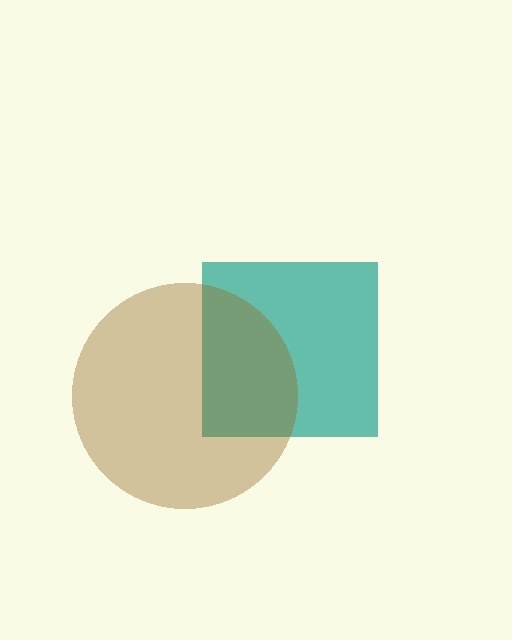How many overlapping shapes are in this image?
There are 2 overlapping shapes in the image.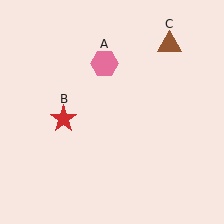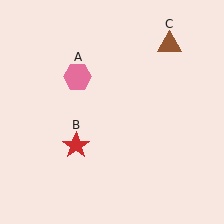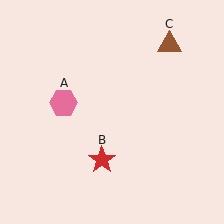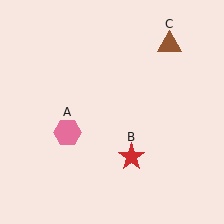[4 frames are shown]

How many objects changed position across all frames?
2 objects changed position: pink hexagon (object A), red star (object B).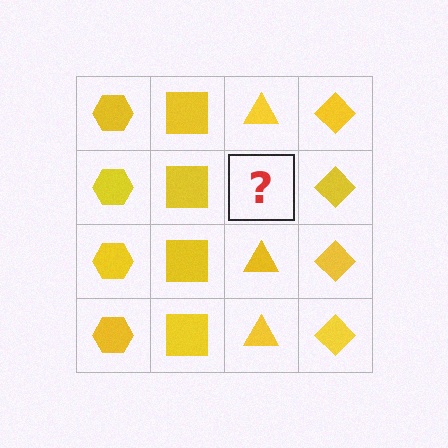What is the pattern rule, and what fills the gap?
The rule is that each column has a consistent shape. The gap should be filled with a yellow triangle.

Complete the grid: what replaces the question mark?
The question mark should be replaced with a yellow triangle.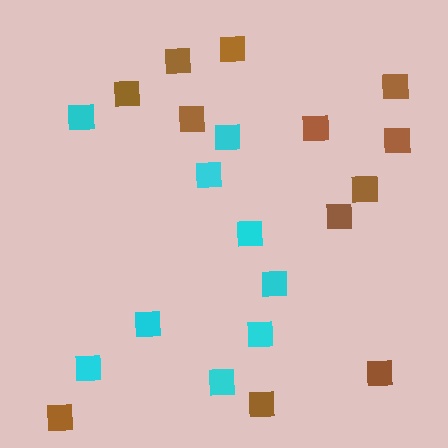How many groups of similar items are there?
There are 2 groups: one group of cyan squares (9) and one group of brown squares (12).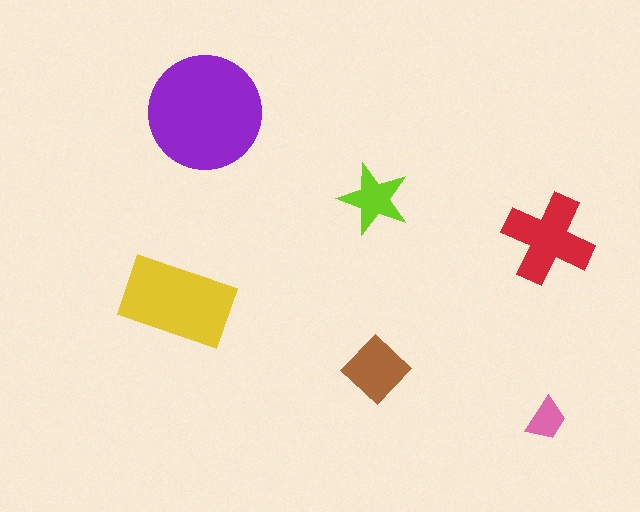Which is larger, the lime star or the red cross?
The red cross.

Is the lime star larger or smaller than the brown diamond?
Smaller.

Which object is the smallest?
The pink trapezoid.